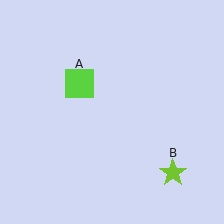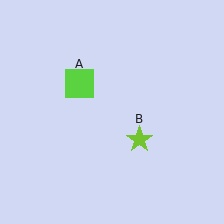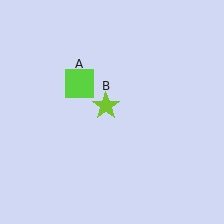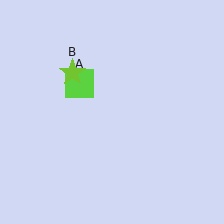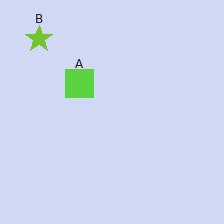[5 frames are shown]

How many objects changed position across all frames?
1 object changed position: lime star (object B).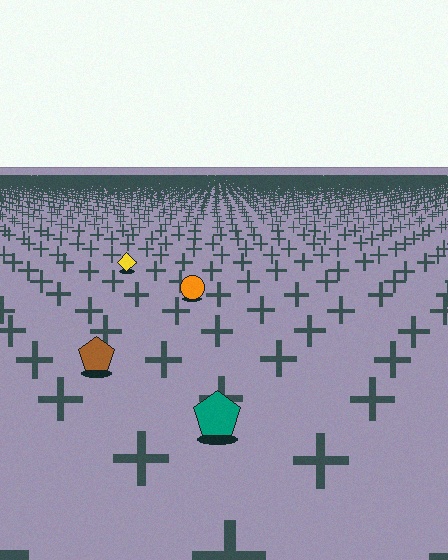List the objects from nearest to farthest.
From nearest to farthest: the teal pentagon, the brown pentagon, the orange circle, the yellow diamond.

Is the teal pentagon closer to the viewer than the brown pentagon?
Yes. The teal pentagon is closer — you can tell from the texture gradient: the ground texture is coarser near it.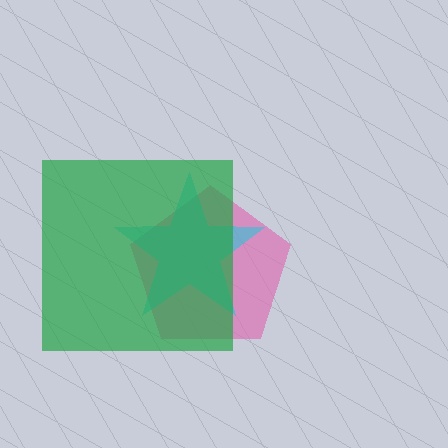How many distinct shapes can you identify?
There are 3 distinct shapes: a pink pentagon, a cyan star, a green square.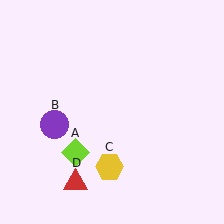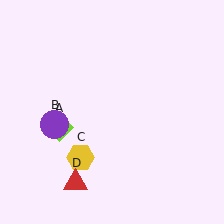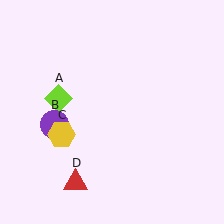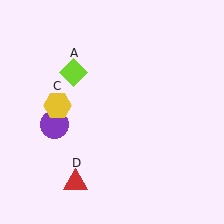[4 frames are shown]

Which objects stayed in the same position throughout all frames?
Purple circle (object B) and red triangle (object D) remained stationary.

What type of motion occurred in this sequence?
The lime diamond (object A), yellow hexagon (object C) rotated clockwise around the center of the scene.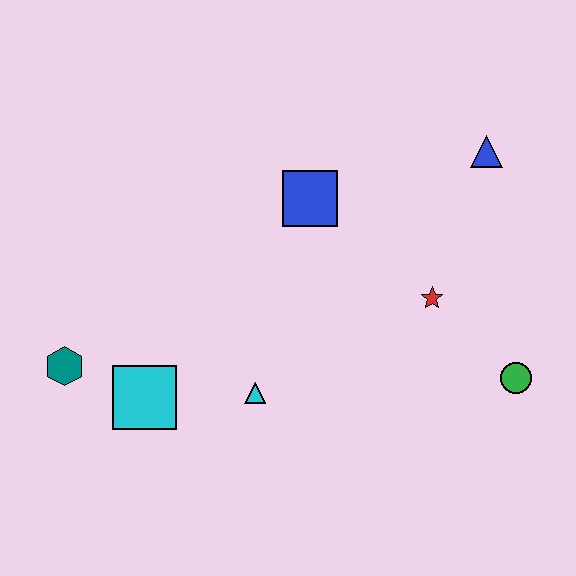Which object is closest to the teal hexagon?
The cyan square is closest to the teal hexagon.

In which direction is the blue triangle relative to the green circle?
The blue triangle is above the green circle.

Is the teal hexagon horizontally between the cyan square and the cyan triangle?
No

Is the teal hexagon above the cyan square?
Yes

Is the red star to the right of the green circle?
No